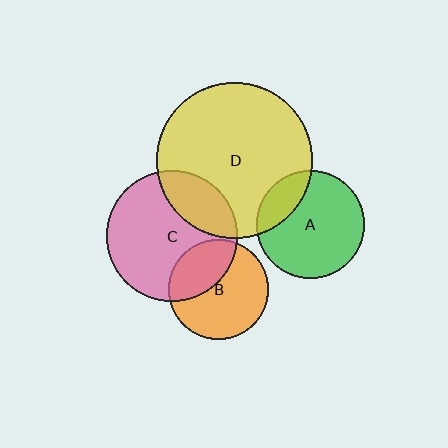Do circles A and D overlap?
Yes.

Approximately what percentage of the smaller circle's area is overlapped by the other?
Approximately 20%.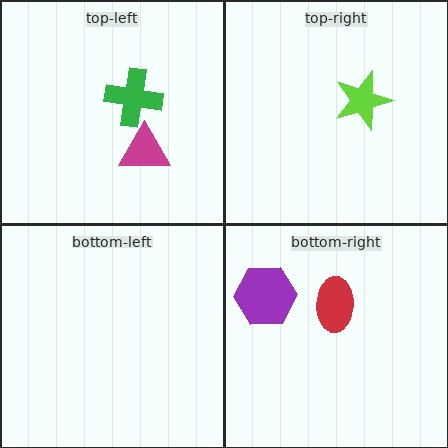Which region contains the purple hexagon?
The bottom-right region.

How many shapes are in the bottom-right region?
2.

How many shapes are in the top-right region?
1.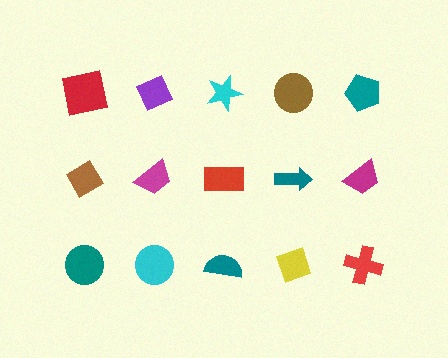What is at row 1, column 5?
A teal pentagon.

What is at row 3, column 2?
A cyan circle.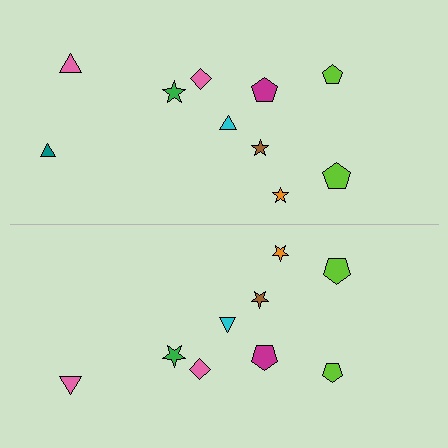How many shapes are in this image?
There are 19 shapes in this image.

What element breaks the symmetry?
A teal triangle is missing from the bottom side.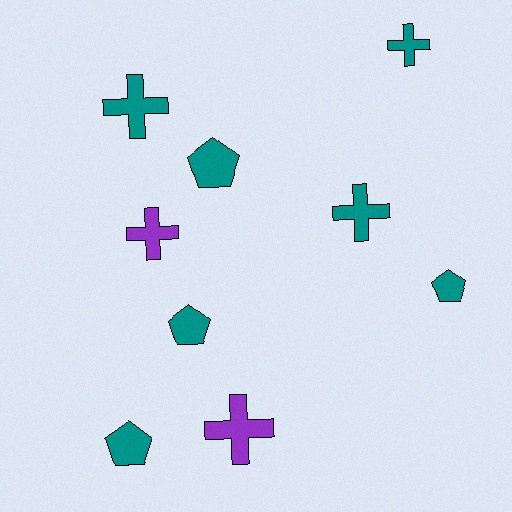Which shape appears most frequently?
Cross, with 5 objects.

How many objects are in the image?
There are 9 objects.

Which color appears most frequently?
Teal, with 7 objects.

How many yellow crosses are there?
There are no yellow crosses.